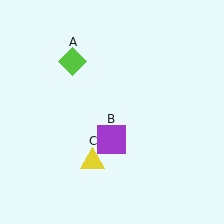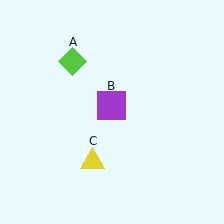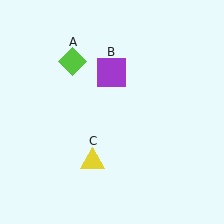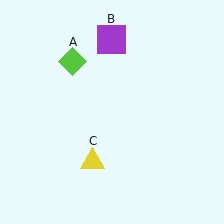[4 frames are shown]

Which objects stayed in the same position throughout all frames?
Lime diamond (object A) and yellow triangle (object C) remained stationary.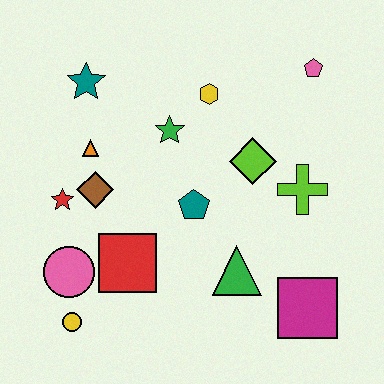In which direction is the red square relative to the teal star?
The red square is below the teal star.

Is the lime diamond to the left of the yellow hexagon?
No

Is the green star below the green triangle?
No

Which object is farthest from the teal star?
The magenta square is farthest from the teal star.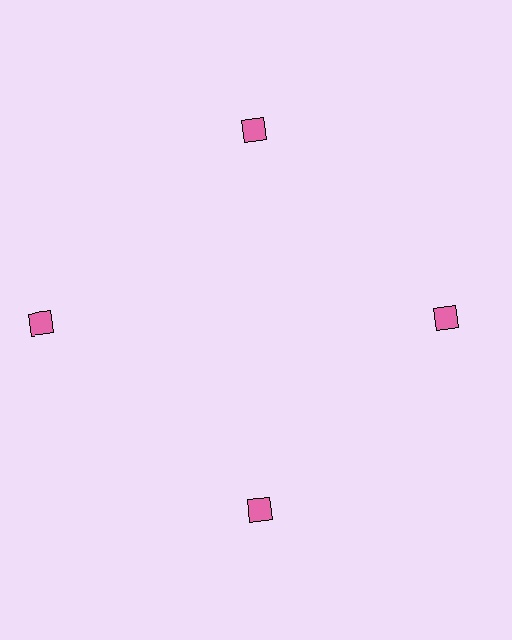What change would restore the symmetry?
The symmetry would be restored by moving it inward, back onto the ring so that all 4 squares sit at equal angles and equal distance from the center.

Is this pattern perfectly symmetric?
No. The 4 pink squares are arranged in a ring, but one element near the 9 o'clock position is pushed outward from the center, breaking the 4-fold rotational symmetry.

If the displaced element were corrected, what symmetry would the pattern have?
It would have 4-fold rotational symmetry — the pattern would map onto itself every 90 degrees.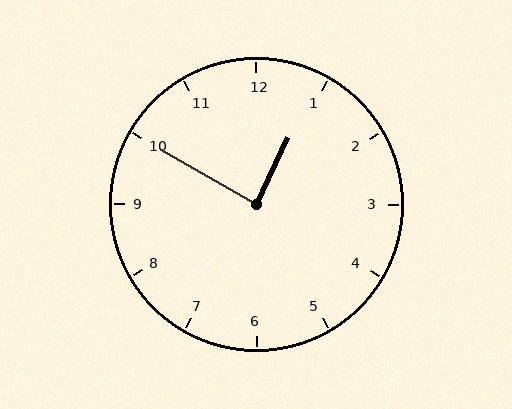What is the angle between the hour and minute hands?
Approximately 85 degrees.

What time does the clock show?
12:50.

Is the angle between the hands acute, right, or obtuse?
It is right.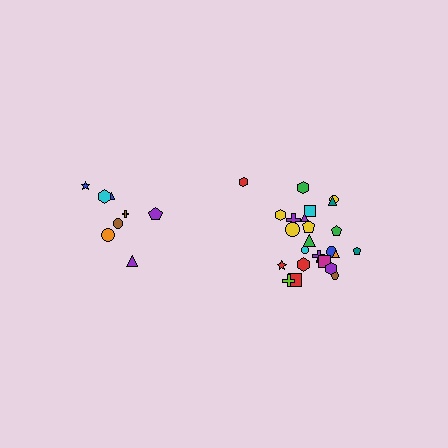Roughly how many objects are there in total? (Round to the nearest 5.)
Roughly 35 objects in total.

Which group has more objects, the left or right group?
The right group.